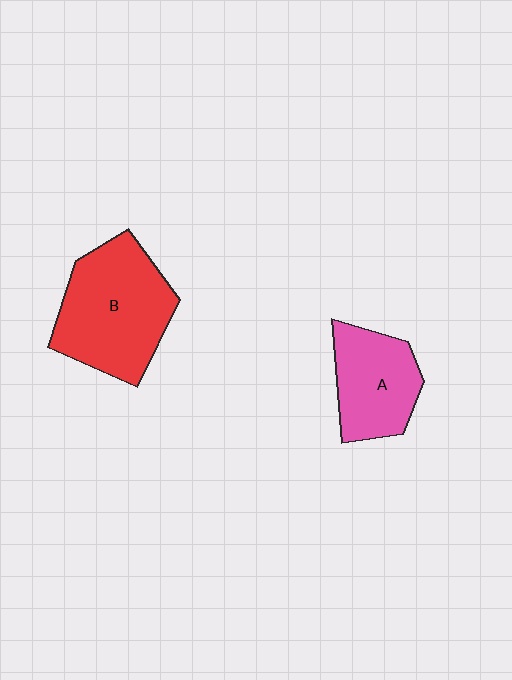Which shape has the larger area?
Shape B (red).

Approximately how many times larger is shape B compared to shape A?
Approximately 1.5 times.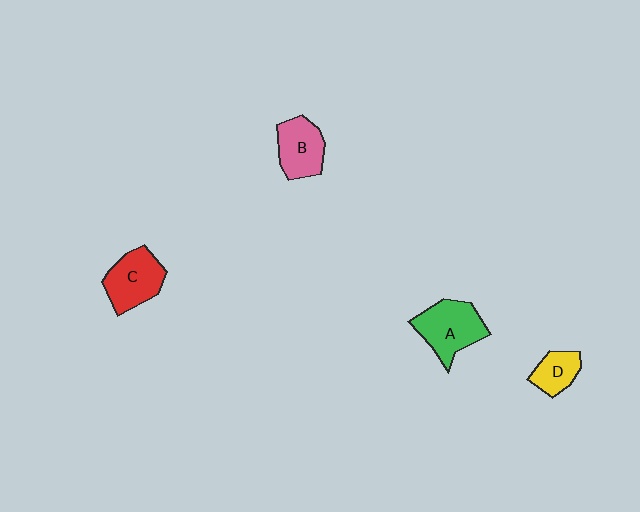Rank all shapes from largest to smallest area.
From largest to smallest: A (green), C (red), B (pink), D (yellow).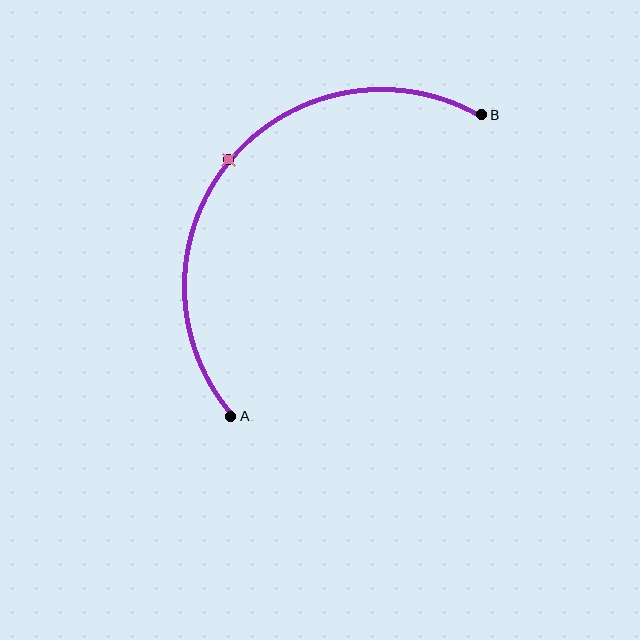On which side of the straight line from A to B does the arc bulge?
The arc bulges above and to the left of the straight line connecting A and B.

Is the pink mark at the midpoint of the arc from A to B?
Yes. The pink mark lies on the arc at equal arc-length from both A and B — it is the arc midpoint.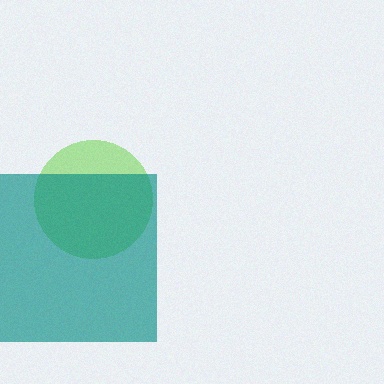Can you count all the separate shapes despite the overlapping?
Yes, there are 2 separate shapes.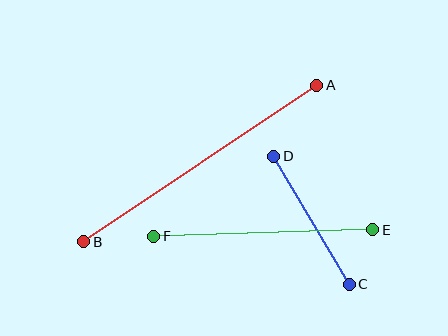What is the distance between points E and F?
The distance is approximately 219 pixels.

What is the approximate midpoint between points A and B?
The midpoint is at approximately (200, 163) pixels.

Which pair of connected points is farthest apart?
Points A and B are farthest apart.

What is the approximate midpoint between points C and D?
The midpoint is at approximately (312, 220) pixels.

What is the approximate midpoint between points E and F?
The midpoint is at approximately (263, 233) pixels.